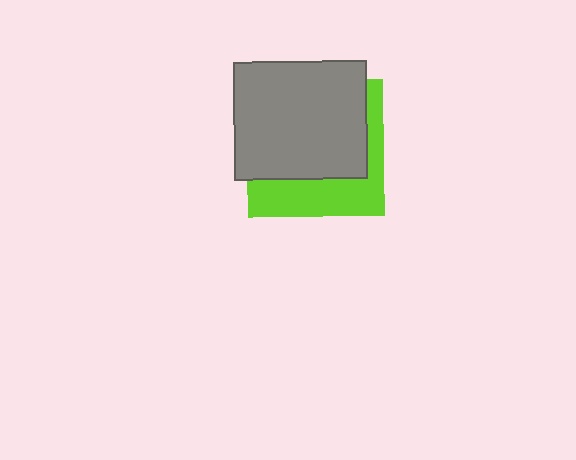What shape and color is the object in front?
The object in front is a gray rectangle.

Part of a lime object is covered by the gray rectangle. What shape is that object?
It is a square.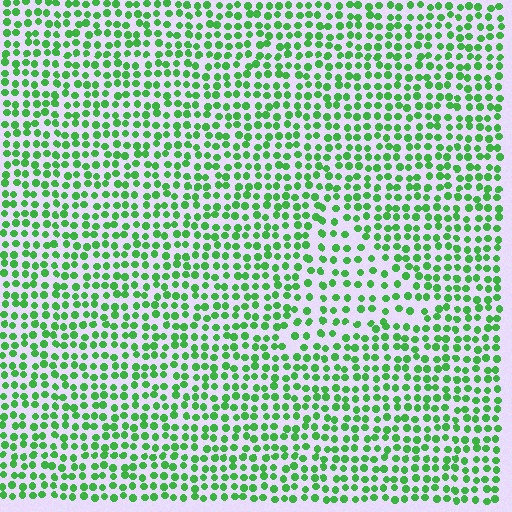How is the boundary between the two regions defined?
The boundary is defined by a change in element density (approximately 1.6x ratio). All elements are the same color, size, and shape.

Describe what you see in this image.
The image contains small green elements arranged at two different densities. A triangle-shaped region is visible where the elements are less densely packed than the surrounding area.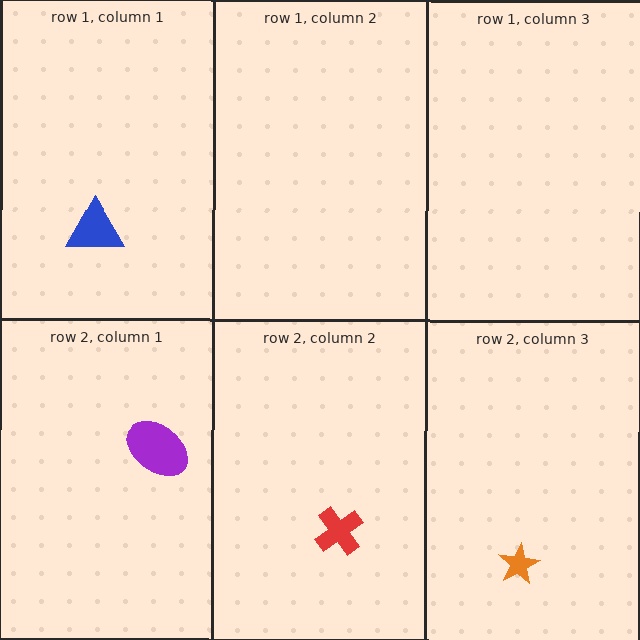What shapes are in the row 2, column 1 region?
The purple ellipse.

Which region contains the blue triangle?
The row 1, column 1 region.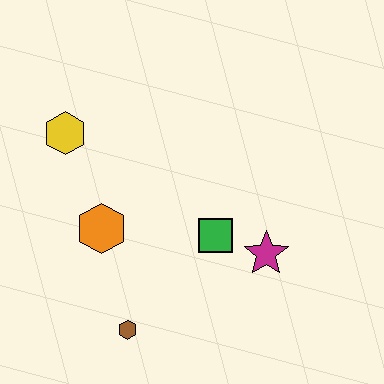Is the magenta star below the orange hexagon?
Yes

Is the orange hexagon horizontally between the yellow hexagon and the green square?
Yes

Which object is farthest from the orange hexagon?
The magenta star is farthest from the orange hexagon.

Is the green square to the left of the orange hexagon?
No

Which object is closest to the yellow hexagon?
The orange hexagon is closest to the yellow hexagon.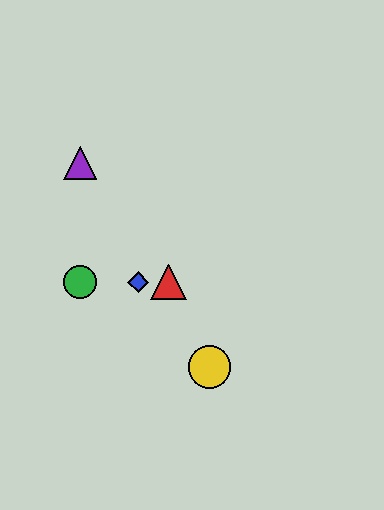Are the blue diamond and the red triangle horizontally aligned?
Yes, both are at y≈282.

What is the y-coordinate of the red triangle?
The red triangle is at y≈282.